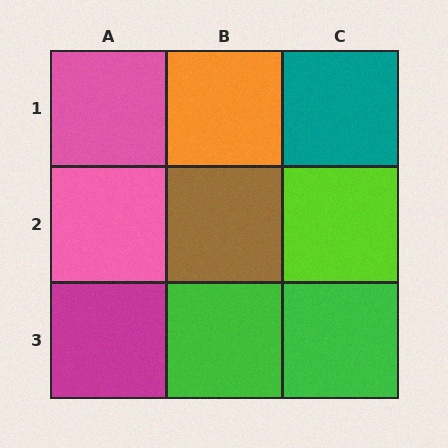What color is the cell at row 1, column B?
Orange.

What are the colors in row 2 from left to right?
Pink, brown, lime.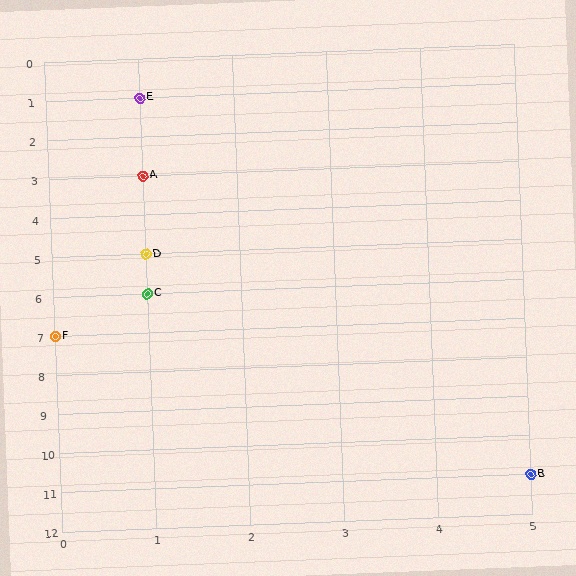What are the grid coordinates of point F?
Point F is at grid coordinates (0, 7).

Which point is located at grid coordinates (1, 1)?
Point E is at (1, 1).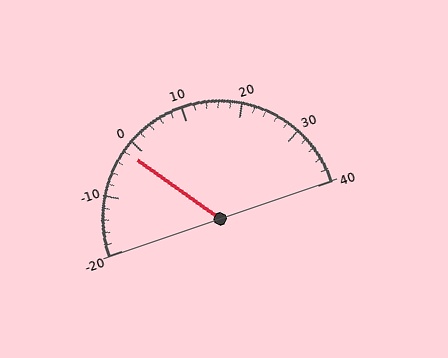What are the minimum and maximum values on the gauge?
The gauge ranges from -20 to 40.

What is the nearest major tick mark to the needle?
The nearest major tick mark is 0.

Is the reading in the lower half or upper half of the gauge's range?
The reading is in the lower half of the range (-20 to 40).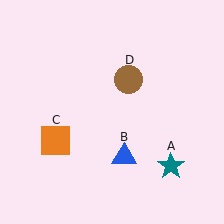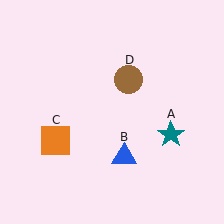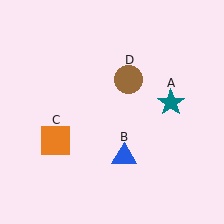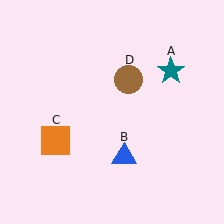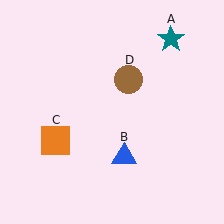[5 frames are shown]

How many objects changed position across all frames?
1 object changed position: teal star (object A).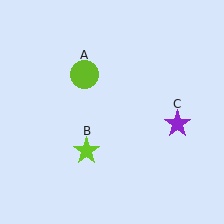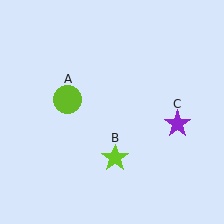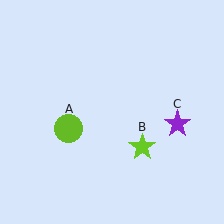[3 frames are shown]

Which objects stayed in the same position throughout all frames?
Purple star (object C) remained stationary.